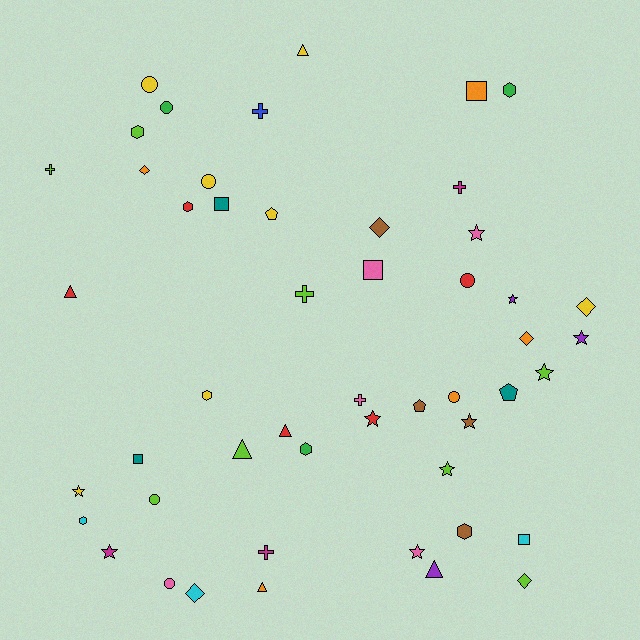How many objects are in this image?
There are 50 objects.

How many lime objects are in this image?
There are 8 lime objects.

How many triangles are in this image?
There are 6 triangles.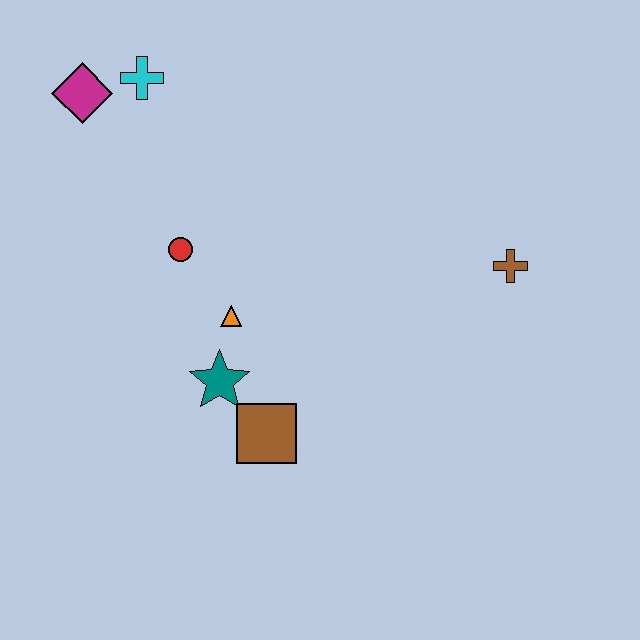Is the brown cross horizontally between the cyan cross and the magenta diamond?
No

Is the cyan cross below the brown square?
No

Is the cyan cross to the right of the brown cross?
No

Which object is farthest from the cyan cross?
The brown cross is farthest from the cyan cross.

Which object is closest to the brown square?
The teal star is closest to the brown square.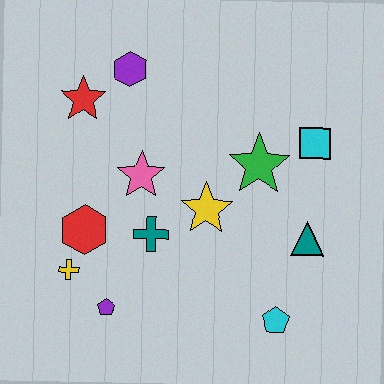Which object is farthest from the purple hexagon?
The cyan pentagon is farthest from the purple hexagon.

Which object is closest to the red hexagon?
The yellow cross is closest to the red hexagon.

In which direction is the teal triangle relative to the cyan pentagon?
The teal triangle is above the cyan pentagon.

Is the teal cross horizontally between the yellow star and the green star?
No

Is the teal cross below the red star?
Yes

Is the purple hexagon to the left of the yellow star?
Yes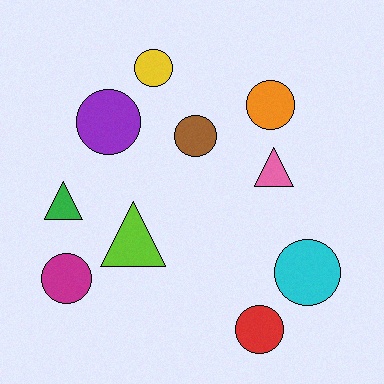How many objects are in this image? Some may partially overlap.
There are 10 objects.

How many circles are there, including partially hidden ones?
There are 7 circles.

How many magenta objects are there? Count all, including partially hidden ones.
There is 1 magenta object.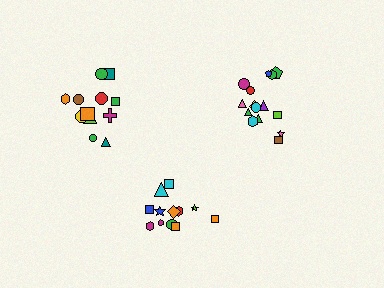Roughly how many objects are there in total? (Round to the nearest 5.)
Roughly 40 objects in total.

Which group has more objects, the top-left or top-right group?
The top-right group.